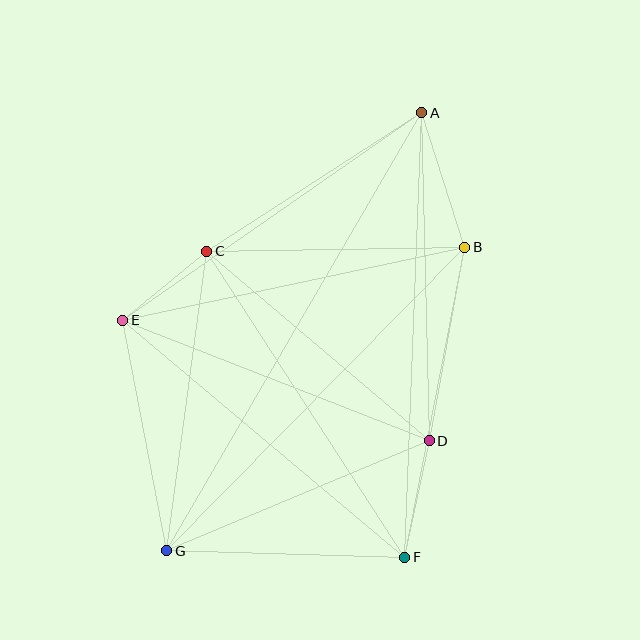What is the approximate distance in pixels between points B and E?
The distance between B and E is approximately 350 pixels.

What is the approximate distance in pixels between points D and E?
The distance between D and E is approximately 329 pixels.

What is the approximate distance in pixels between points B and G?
The distance between B and G is approximately 425 pixels.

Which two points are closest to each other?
Points C and E are closest to each other.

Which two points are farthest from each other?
Points A and G are farthest from each other.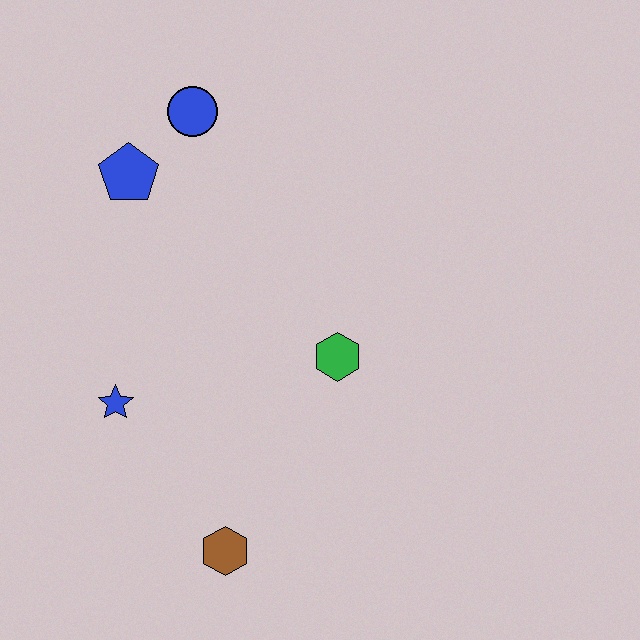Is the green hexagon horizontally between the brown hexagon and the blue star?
No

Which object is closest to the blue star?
The brown hexagon is closest to the blue star.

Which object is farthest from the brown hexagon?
The blue circle is farthest from the brown hexagon.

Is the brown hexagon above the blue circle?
No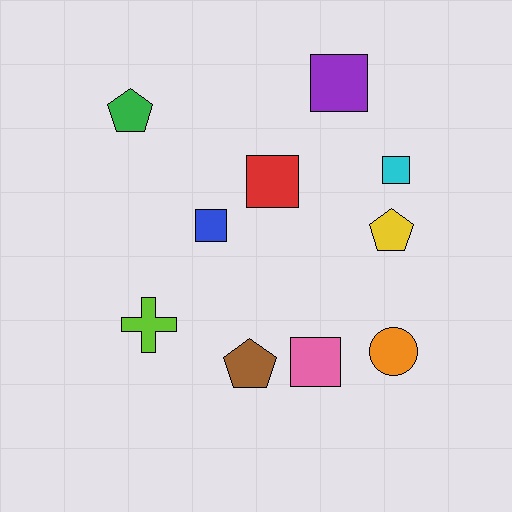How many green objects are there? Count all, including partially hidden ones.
There is 1 green object.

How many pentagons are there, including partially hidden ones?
There are 3 pentagons.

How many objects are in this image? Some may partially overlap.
There are 10 objects.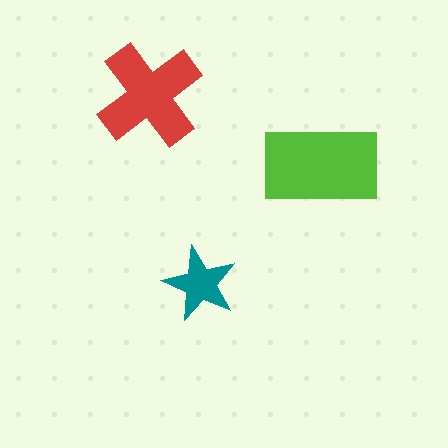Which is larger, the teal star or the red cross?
The red cross.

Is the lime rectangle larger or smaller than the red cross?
Larger.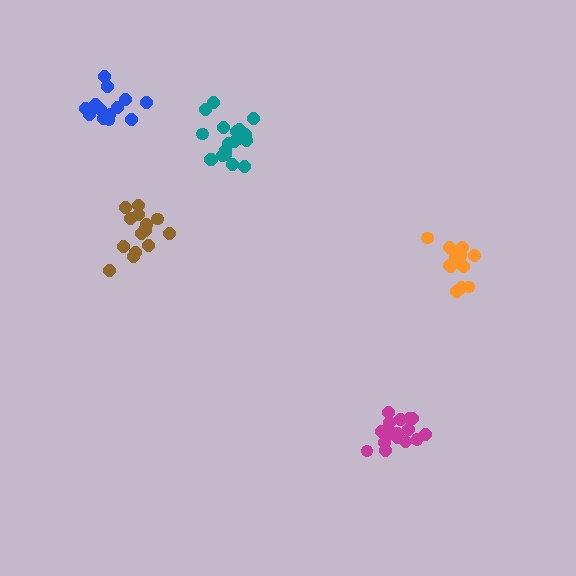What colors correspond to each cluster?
The clusters are colored: magenta, blue, brown, orange, teal.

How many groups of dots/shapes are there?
There are 5 groups.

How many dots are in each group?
Group 1: 16 dots, Group 2: 14 dots, Group 3: 15 dots, Group 4: 15 dots, Group 5: 19 dots (79 total).